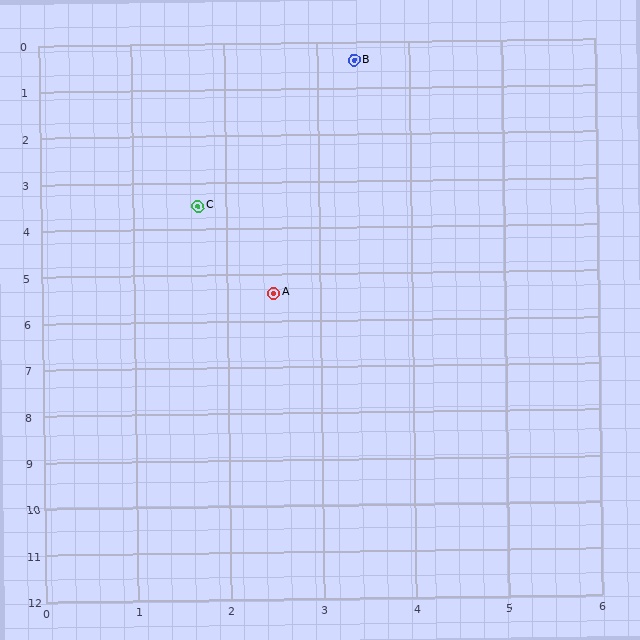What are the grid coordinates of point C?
Point C is at approximately (1.7, 3.5).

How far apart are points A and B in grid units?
Points A and B are about 5.1 grid units apart.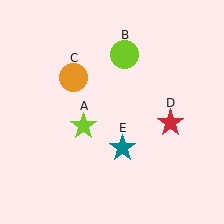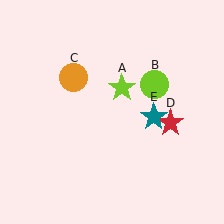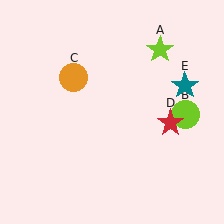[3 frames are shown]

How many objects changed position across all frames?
3 objects changed position: lime star (object A), lime circle (object B), teal star (object E).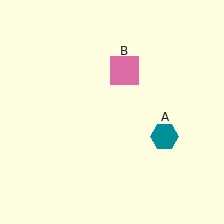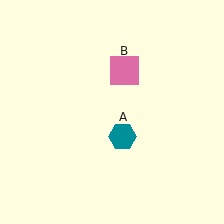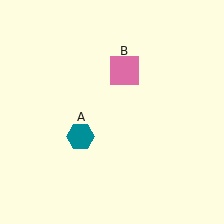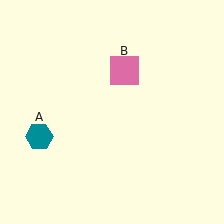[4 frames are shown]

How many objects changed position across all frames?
1 object changed position: teal hexagon (object A).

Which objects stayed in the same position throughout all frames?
Pink square (object B) remained stationary.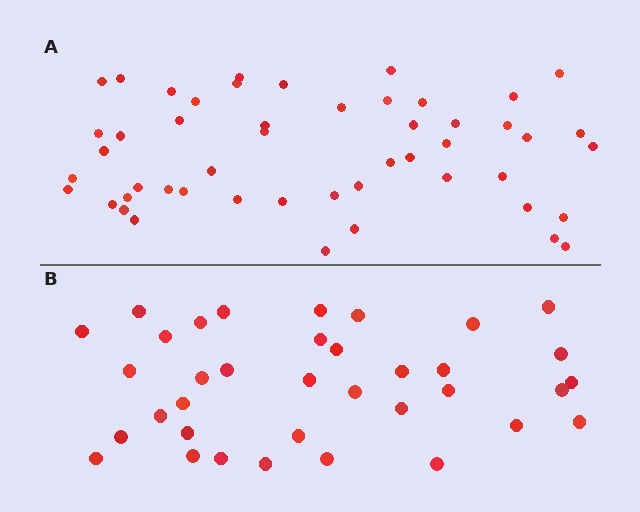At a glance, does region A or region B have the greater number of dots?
Region A (the top region) has more dots.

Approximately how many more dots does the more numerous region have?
Region A has approximately 15 more dots than region B.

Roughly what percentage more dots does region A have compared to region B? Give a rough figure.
About 40% more.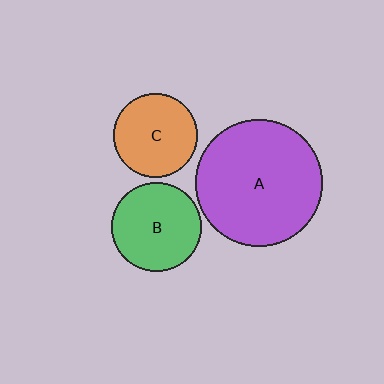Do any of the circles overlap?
No, none of the circles overlap.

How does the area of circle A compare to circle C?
Approximately 2.3 times.